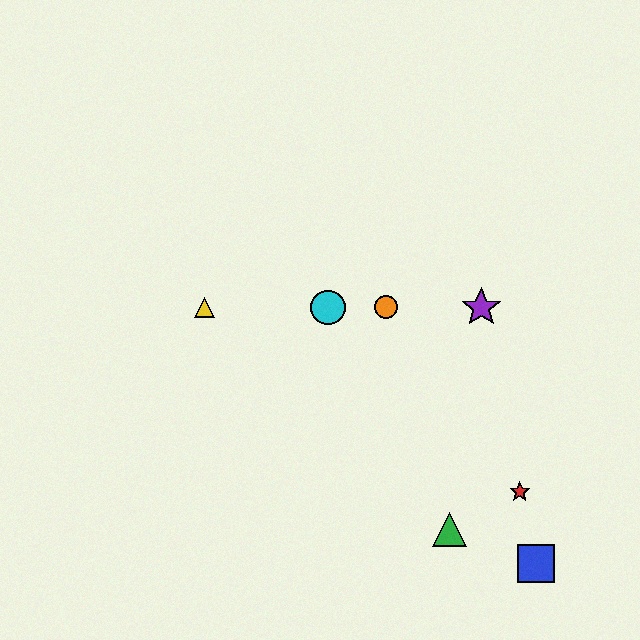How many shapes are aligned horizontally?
4 shapes (the yellow triangle, the purple star, the orange circle, the cyan circle) are aligned horizontally.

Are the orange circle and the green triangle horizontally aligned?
No, the orange circle is at y≈307 and the green triangle is at y≈529.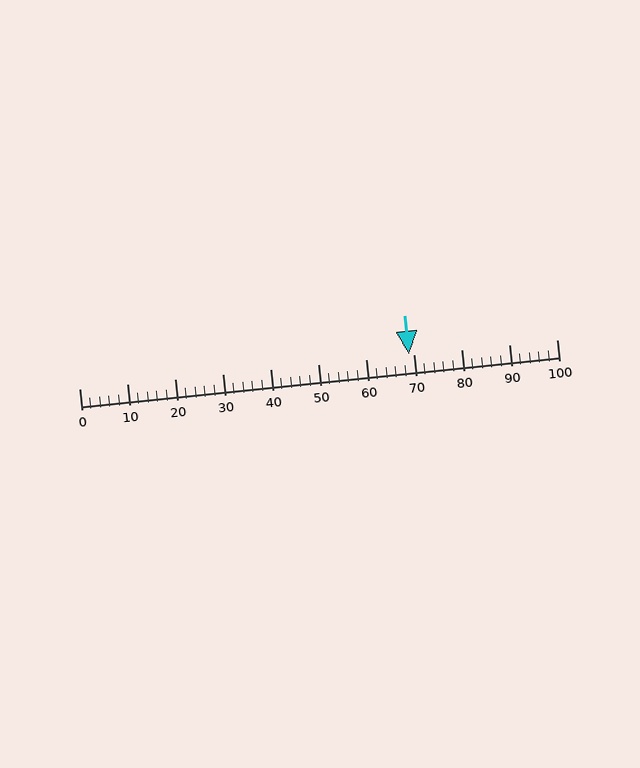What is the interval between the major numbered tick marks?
The major tick marks are spaced 10 units apart.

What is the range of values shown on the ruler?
The ruler shows values from 0 to 100.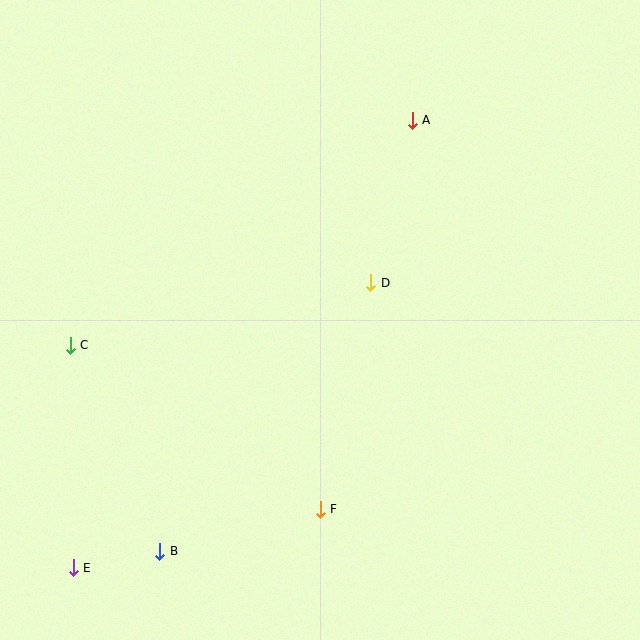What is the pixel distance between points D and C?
The distance between D and C is 307 pixels.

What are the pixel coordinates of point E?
Point E is at (73, 568).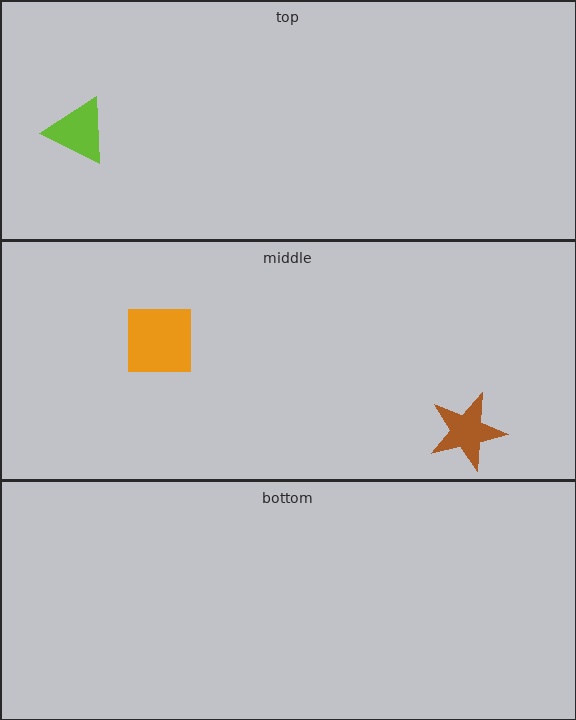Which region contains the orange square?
The middle region.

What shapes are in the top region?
The lime triangle.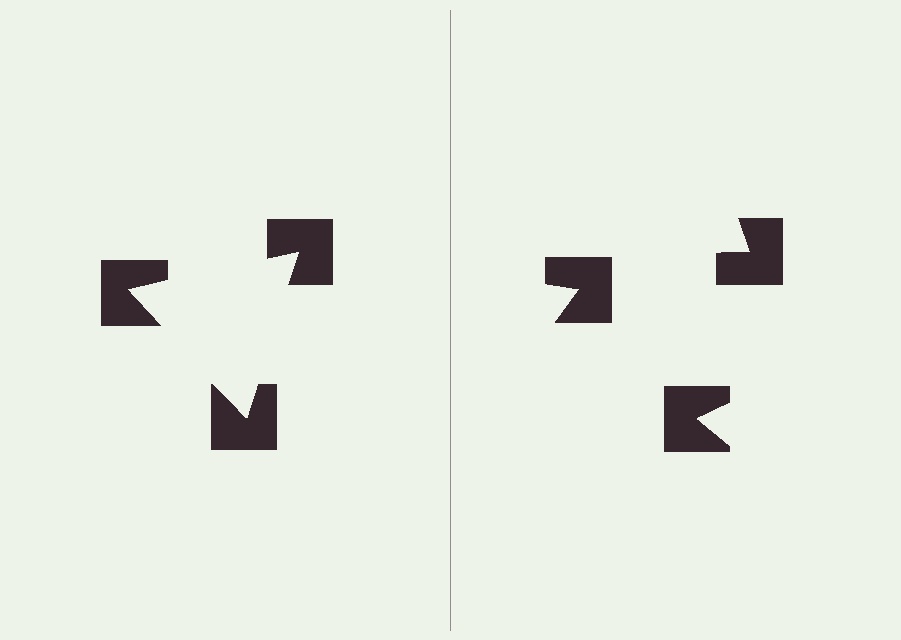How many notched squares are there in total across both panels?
6 — 3 on each side.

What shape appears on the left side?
An illusory triangle.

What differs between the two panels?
The notched squares are positioned identically on both sides; only the wedge orientations differ. On the left they align to a triangle; on the right they are misaligned.